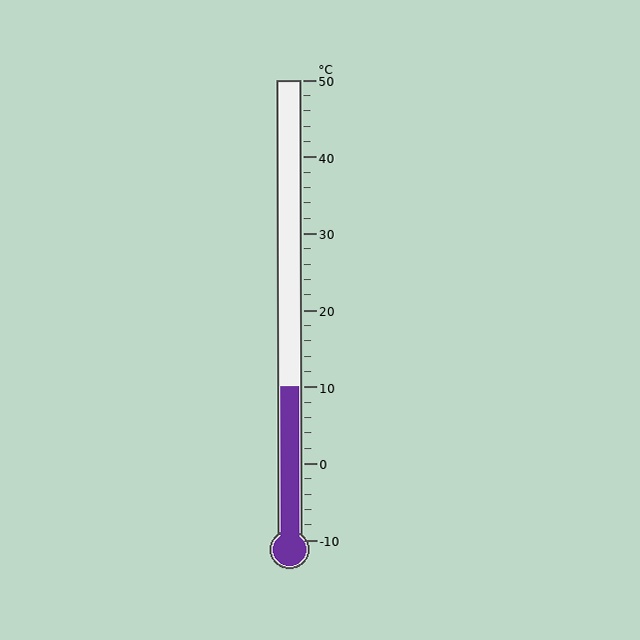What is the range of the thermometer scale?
The thermometer scale ranges from -10°C to 50°C.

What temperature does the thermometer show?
The thermometer shows approximately 10°C.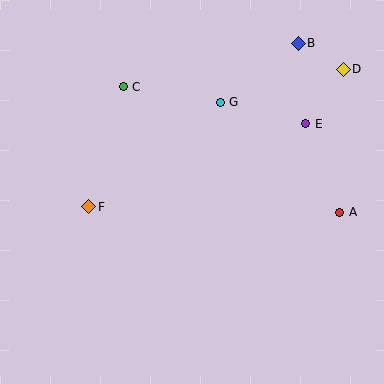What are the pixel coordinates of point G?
Point G is at (220, 102).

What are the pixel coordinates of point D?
Point D is at (343, 69).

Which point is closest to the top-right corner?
Point D is closest to the top-right corner.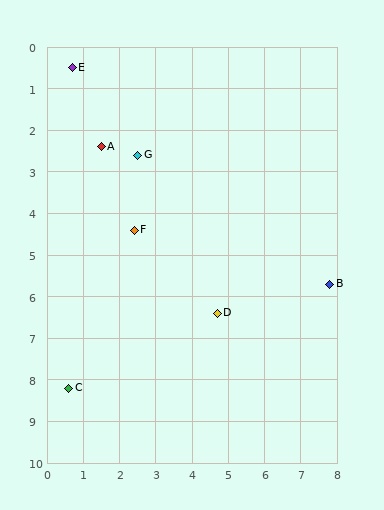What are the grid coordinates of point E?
Point E is at approximately (0.7, 0.5).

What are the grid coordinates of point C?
Point C is at approximately (0.6, 8.2).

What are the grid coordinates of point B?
Point B is at approximately (7.8, 5.7).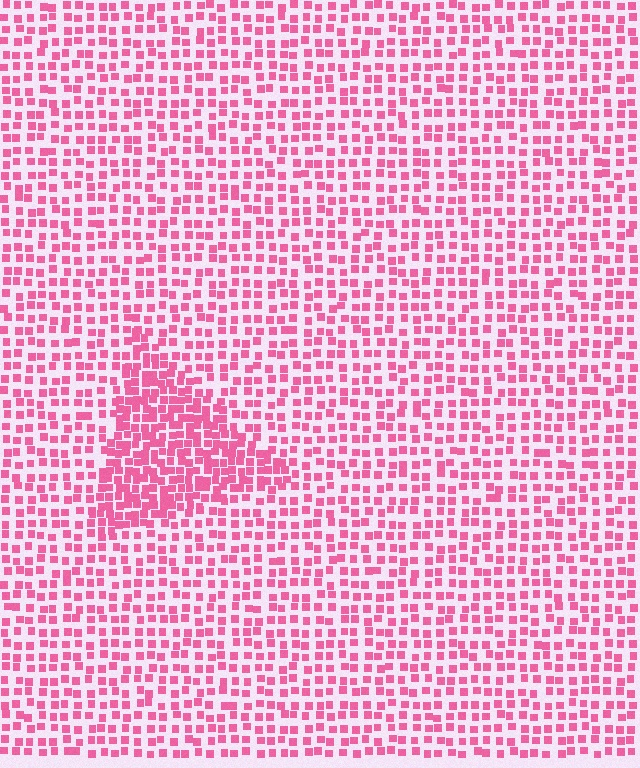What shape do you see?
I see a triangle.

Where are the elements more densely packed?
The elements are more densely packed inside the triangle boundary.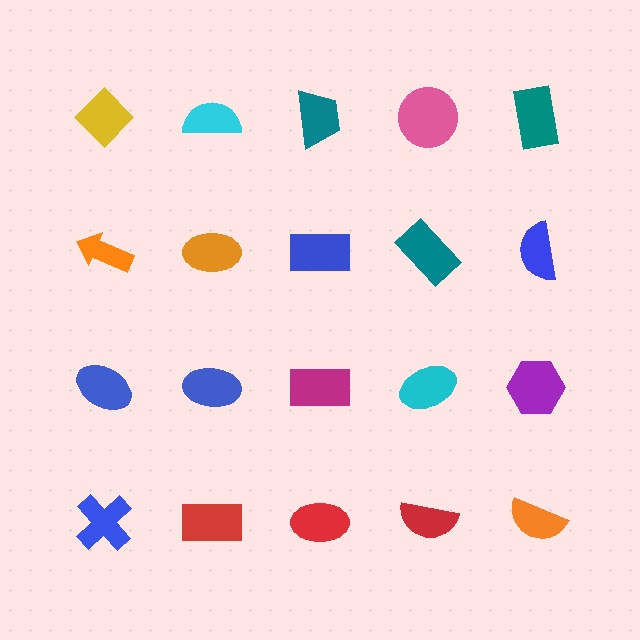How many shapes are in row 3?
5 shapes.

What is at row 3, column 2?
A blue ellipse.